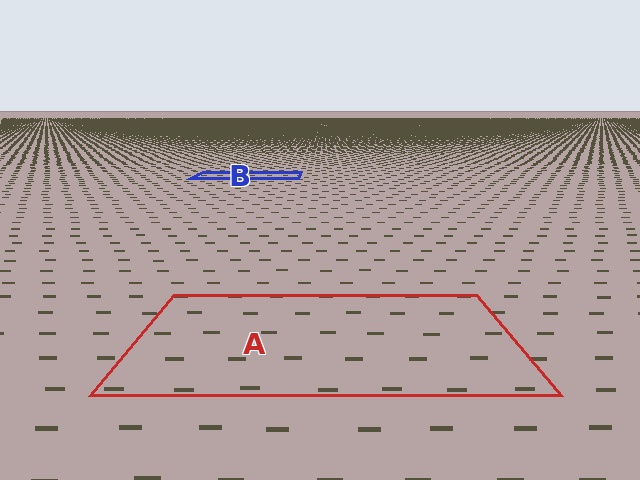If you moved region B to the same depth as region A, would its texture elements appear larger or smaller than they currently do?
They would appear larger. At a closer depth, the same texture elements are projected at a bigger on-screen size.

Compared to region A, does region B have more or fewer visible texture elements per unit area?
Region B has more texture elements per unit area — they are packed more densely because it is farther away.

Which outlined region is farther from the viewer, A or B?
Region B is farther from the viewer — the texture elements inside it appear smaller and more densely packed.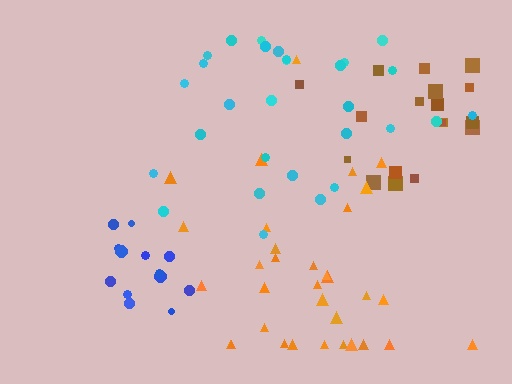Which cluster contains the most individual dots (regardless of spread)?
Orange (33).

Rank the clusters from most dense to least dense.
blue, orange, brown, cyan.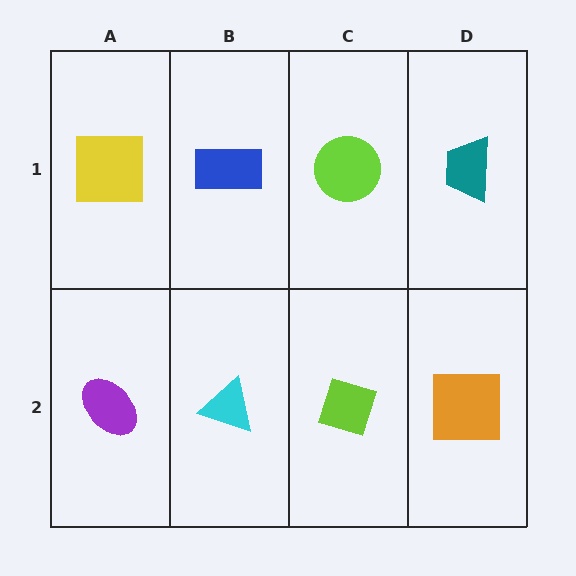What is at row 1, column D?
A teal trapezoid.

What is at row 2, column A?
A purple ellipse.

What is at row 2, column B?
A cyan triangle.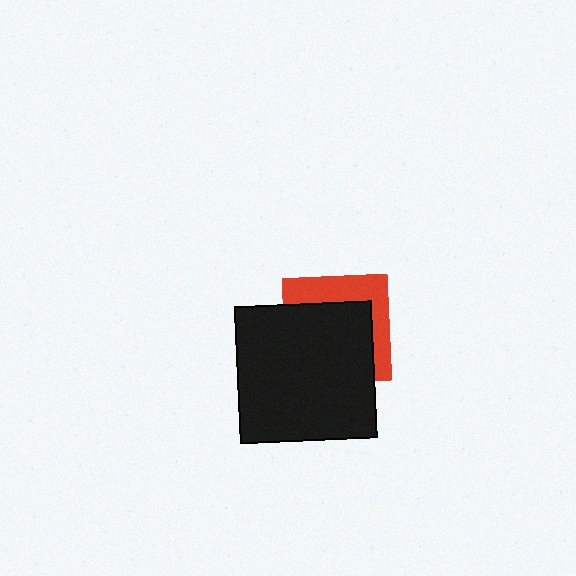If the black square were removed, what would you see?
You would see the complete red square.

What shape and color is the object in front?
The object in front is a black square.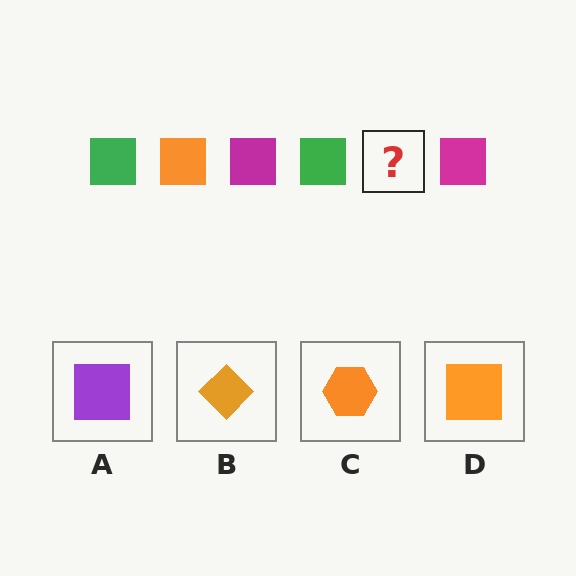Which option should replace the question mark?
Option D.